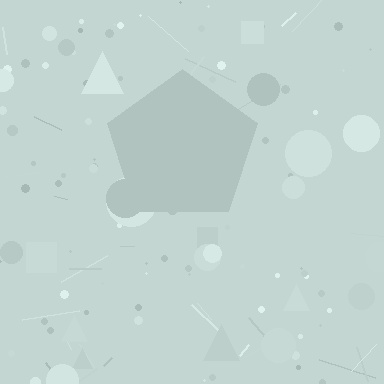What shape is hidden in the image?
A pentagon is hidden in the image.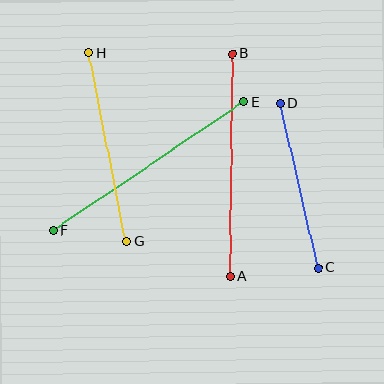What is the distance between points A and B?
The distance is approximately 223 pixels.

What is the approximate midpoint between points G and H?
The midpoint is at approximately (108, 147) pixels.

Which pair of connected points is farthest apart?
Points E and F are farthest apart.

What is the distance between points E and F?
The distance is approximately 229 pixels.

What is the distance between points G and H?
The distance is approximately 192 pixels.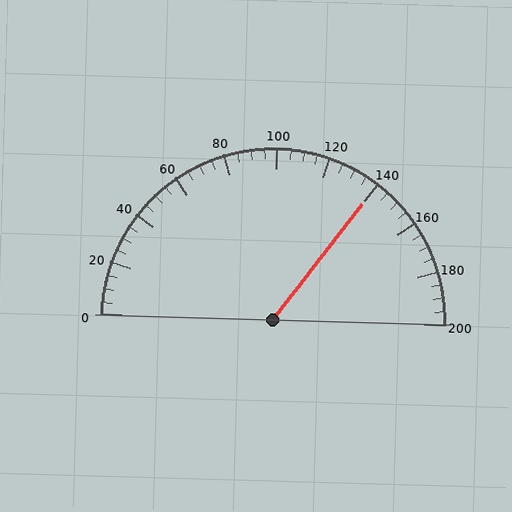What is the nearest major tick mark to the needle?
The nearest major tick mark is 140.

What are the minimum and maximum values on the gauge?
The gauge ranges from 0 to 200.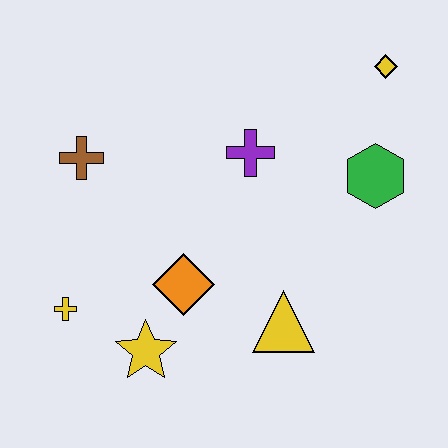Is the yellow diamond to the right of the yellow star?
Yes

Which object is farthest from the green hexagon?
The yellow cross is farthest from the green hexagon.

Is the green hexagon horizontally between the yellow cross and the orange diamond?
No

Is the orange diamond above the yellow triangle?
Yes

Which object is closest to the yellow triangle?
The orange diamond is closest to the yellow triangle.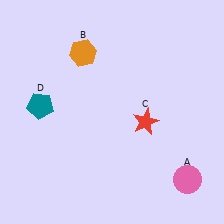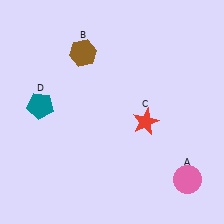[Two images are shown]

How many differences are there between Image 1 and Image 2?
There is 1 difference between the two images.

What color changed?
The hexagon (B) changed from orange in Image 1 to brown in Image 2.